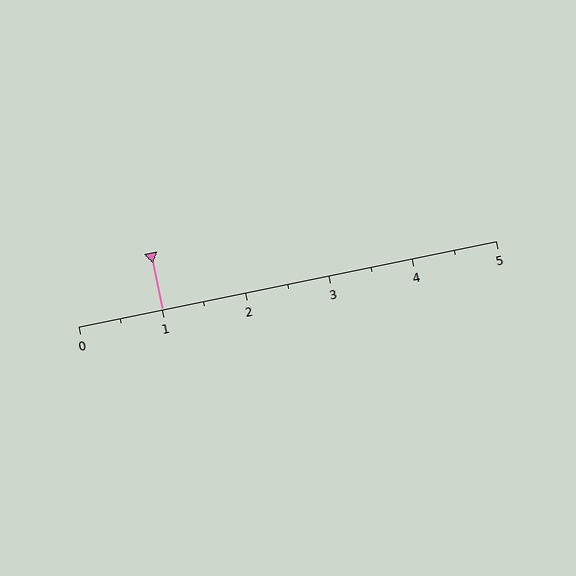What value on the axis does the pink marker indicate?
The marker indicates approximately 1.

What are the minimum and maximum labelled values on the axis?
The axis runs from 0 to 5.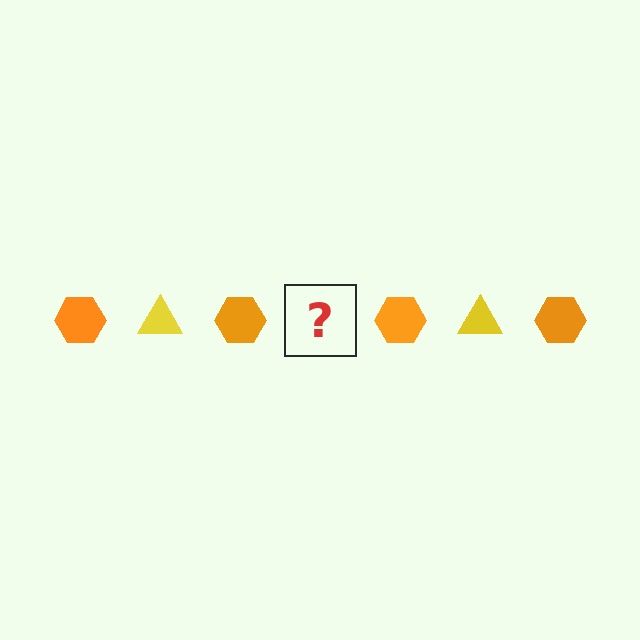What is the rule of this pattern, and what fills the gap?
The rule is that the pattern alternates between orange hexagon and yellow triangle. The gap should be filled with a yellow triangle.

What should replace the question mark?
The question mark should be replaced with a yellow triangle.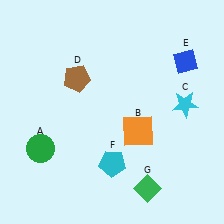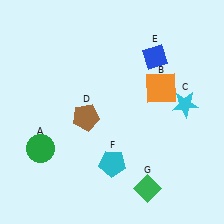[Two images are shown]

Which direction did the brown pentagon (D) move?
The brown pentagon (D) moved down.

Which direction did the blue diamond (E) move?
The blue diamond (E) moved left.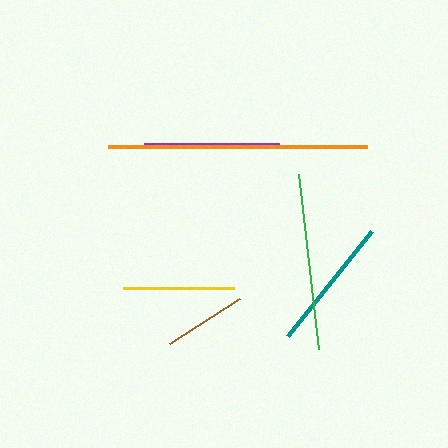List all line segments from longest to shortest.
From longest to shortest: orange, green, purple, teal, yellow, brown.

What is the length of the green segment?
The green segment is approximately 177 pixels long.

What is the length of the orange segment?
The orange segment is approximately 260 pixels long.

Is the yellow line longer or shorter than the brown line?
The yellow line is longer than the brown line.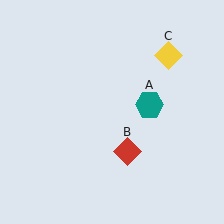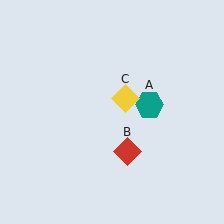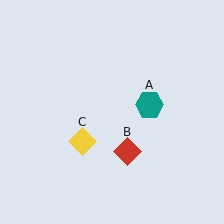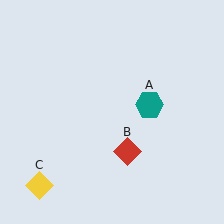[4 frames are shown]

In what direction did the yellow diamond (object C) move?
The yellow diamond (object C) moved down and to the left.